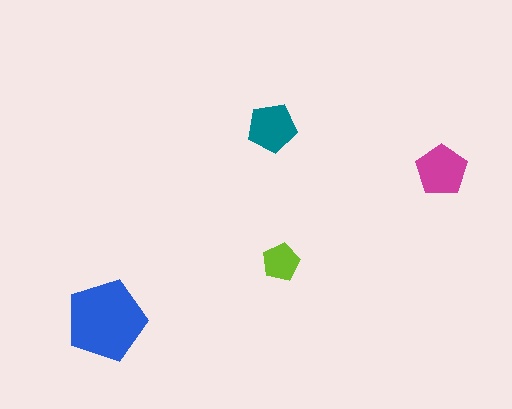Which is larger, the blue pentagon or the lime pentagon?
The blue one.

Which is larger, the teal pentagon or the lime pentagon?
The teal one.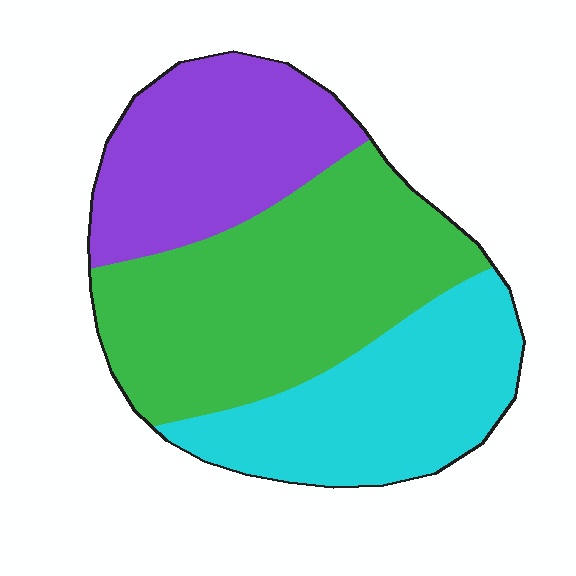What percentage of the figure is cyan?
Cyan covers around 30% of the figure.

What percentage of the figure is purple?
Purple covers roughly 25% of the figure.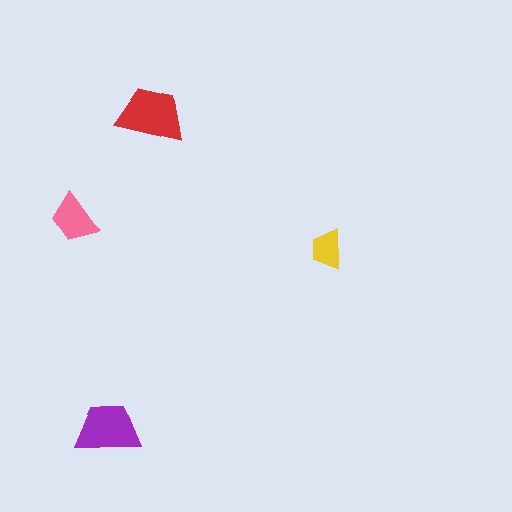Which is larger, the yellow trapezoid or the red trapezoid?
The red one.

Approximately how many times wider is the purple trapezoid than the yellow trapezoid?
About 1.5 times wider.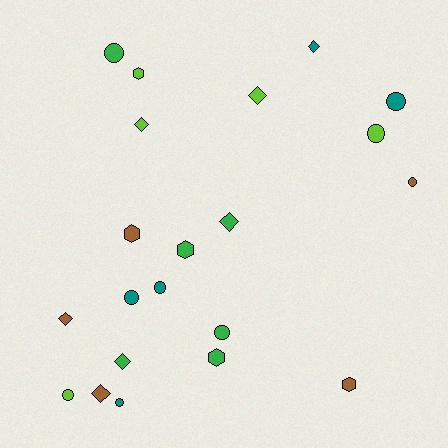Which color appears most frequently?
Green, with 6 objects.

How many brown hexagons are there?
There are 2 brown hexagons.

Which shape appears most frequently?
Circle, with 9 objects.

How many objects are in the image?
There are 21 objects.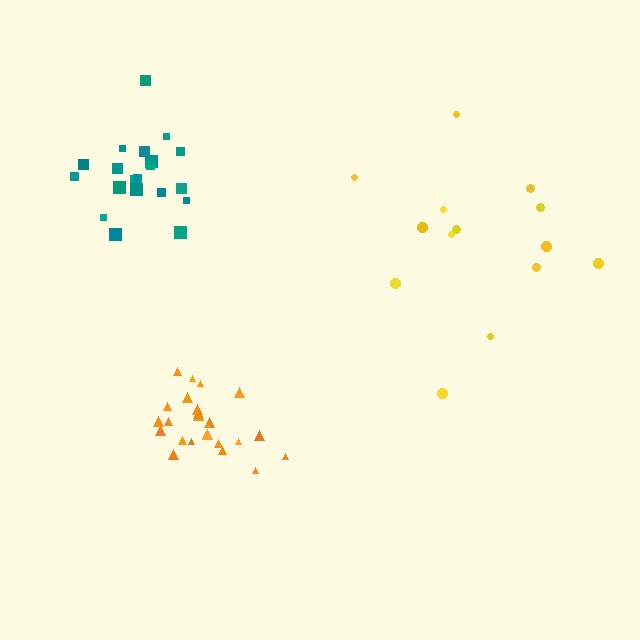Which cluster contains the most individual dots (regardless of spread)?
Orange (25).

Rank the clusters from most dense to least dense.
orange, teal, yellow.